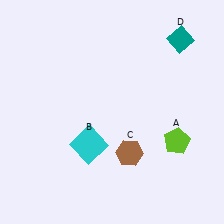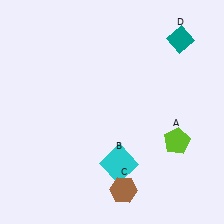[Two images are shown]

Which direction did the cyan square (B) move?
The cyan square (B) moved right.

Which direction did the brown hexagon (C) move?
The brown hexagon (C) moved down.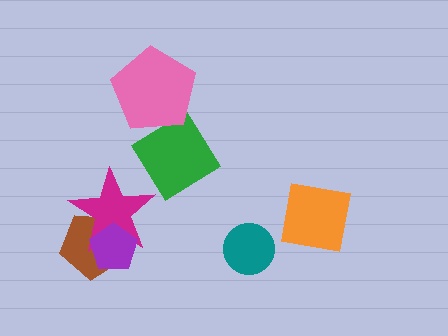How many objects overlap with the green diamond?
1 object overlaps with the green diamond.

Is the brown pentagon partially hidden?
Yes, it is partially covered by another shape.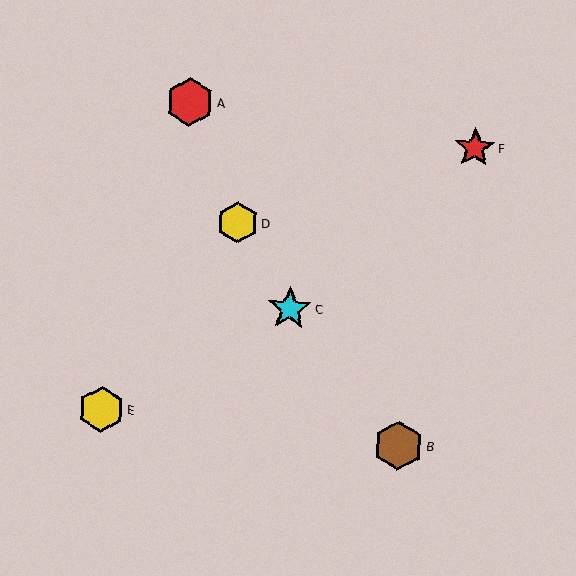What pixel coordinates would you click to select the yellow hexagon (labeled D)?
Click at (237, 222) to select the yellow hexagon D.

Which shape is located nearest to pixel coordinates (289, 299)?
The cyan star (labeled C) at (290, 309) is nearest to that location.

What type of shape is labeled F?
Shape F is a red star.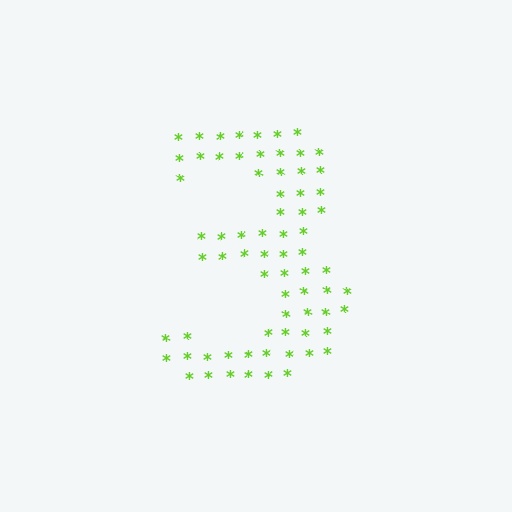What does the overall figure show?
The overall figure shows the digit 3.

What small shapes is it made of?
It is made of small asterisks.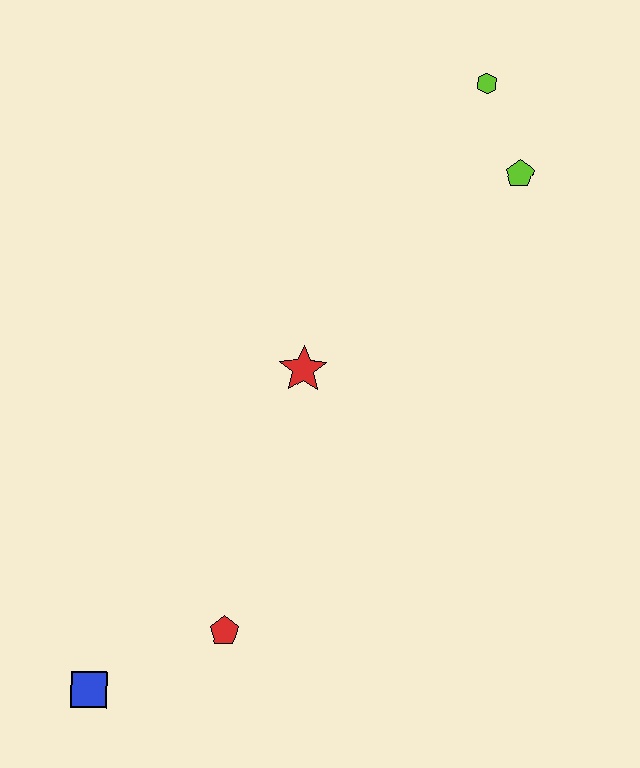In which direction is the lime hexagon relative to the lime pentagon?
The lime hexagon is above the lime pentagon.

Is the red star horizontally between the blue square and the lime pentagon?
Yes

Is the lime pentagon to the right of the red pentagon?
Yes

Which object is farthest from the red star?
The blue square is farthest from the red star.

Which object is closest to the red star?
The red pentagon is closest to the red star.